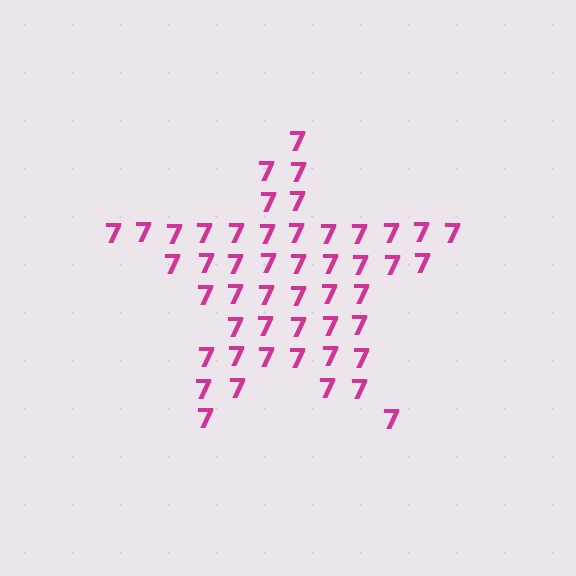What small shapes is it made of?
It is made of small digit 7's.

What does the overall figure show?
The overall figure shows a star.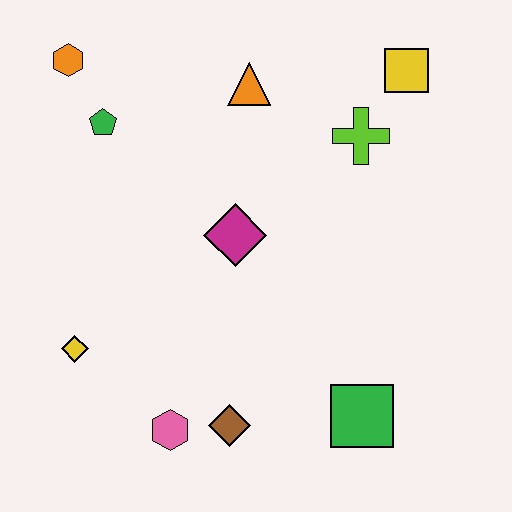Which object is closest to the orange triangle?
The lime cross is closest to the orange triangle.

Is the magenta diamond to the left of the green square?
Yes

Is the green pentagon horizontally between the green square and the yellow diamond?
Yes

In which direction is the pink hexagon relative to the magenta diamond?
The pink hexagon is below the magenta diamond.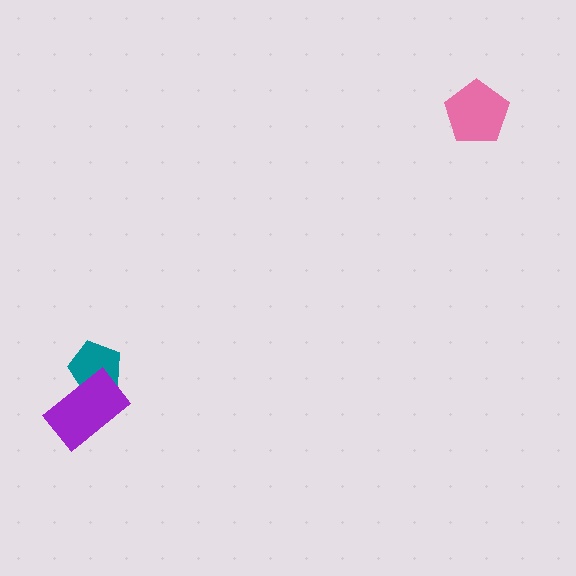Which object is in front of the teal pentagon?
The purple rectangle is in front of the teal pentagon.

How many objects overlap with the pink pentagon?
0 objects overlap with the pink pentagon.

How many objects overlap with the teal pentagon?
1 object overlaps with the teal pentagon.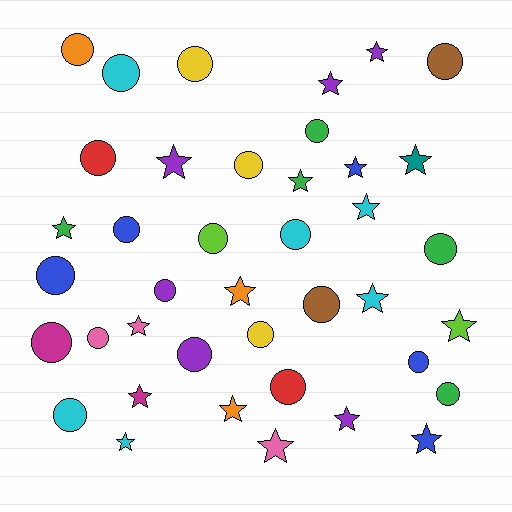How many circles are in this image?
There are 22 circles.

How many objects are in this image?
There are 40 objects.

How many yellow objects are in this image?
There are 3 yellow objects.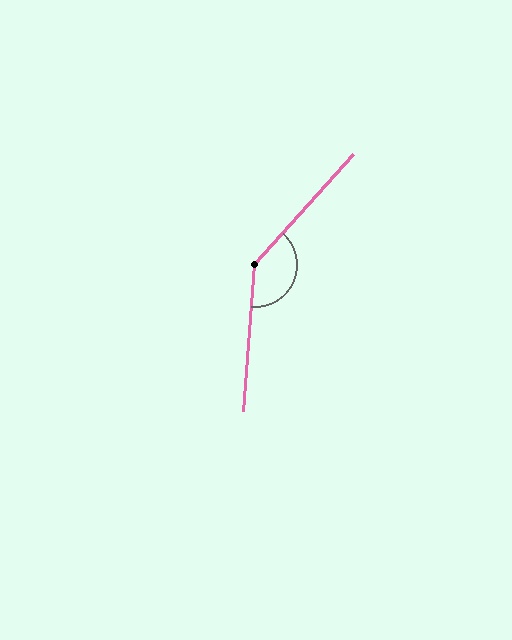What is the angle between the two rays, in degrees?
Approximately 143 degrees.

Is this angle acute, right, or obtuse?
It is obtuse.